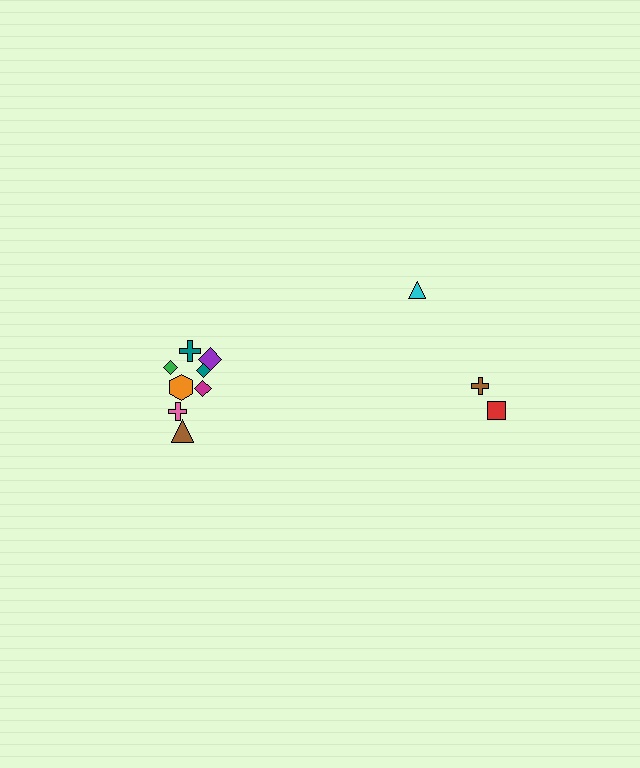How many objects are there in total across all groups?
There are 11 objects.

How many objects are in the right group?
There are 3 objects.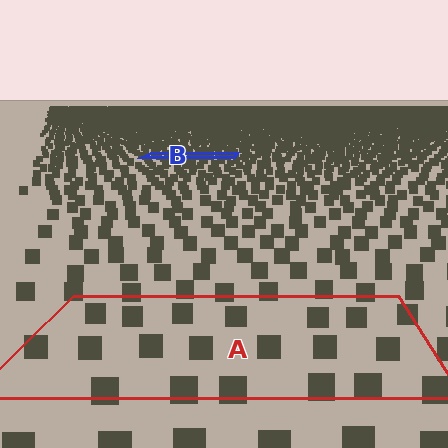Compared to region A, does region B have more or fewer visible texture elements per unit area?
Region B has more texture elements per unit area — they are packed more densely because it is farther away.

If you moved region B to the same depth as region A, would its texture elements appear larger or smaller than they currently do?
They would appear larger. At a closer depth, the same texture elements are projected at a bigger on-screen size.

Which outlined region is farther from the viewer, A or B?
Region B is farther from the viewer — the texture elements inside it appear smaller and more densely packed.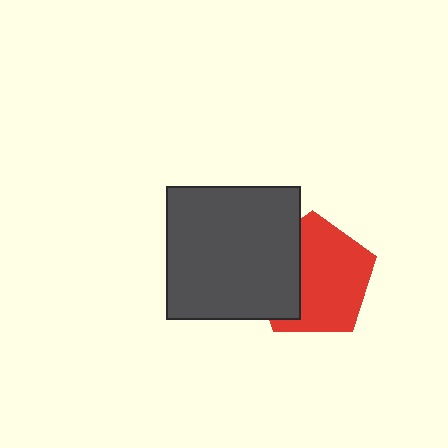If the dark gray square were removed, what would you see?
You would see the complete red pentagon.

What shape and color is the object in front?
The object in front is a dark gray square.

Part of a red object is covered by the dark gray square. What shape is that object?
It is a pentagon.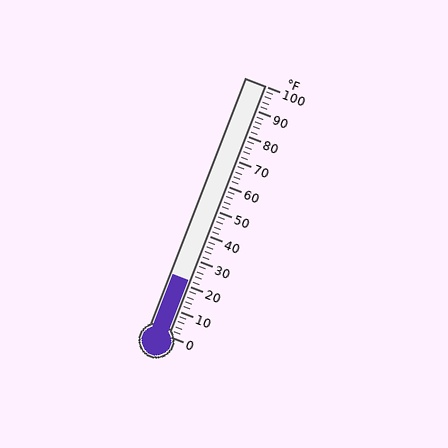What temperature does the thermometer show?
The thermometer shows approximately 22°F.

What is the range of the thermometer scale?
The thermometer scale ranges from 0°F to 100°F.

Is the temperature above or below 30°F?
The temperature is below 30°F.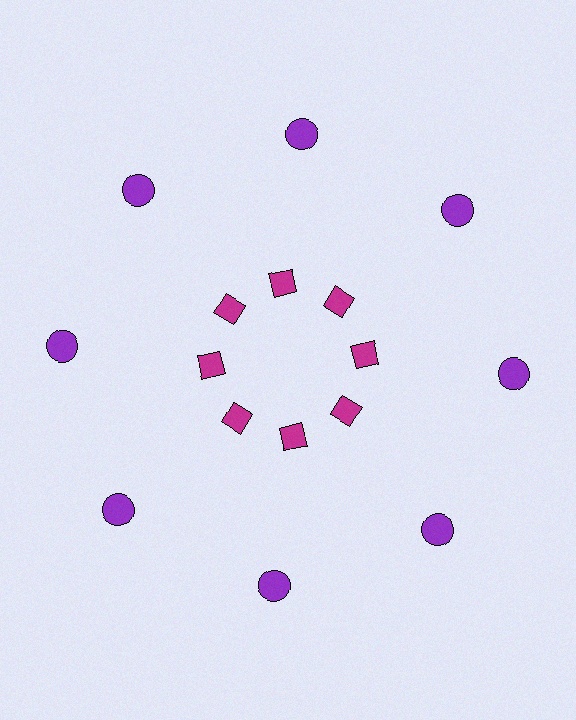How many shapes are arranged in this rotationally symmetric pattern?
There are 16 shapes, arranged in 8 groups of 2.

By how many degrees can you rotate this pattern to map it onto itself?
The pattern maps onto itself every 45 degrees of rotation.